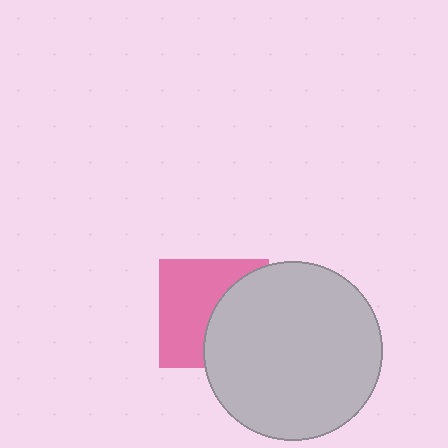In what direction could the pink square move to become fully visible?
The pink square could move left. That would shift it out from behind the light gray circle entirely.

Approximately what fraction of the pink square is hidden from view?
Roughly 45% of the pink square is hidden behind the light gray circle.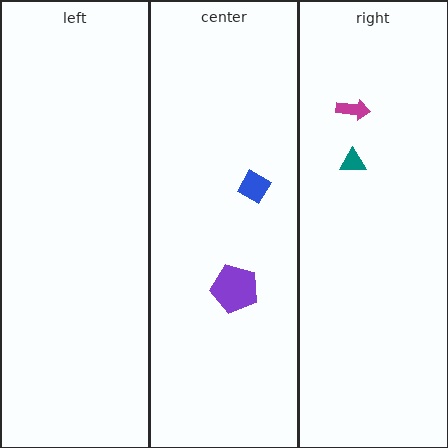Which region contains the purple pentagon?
The center region.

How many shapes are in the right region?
2.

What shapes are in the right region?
The magenta arrow, the teal triangle.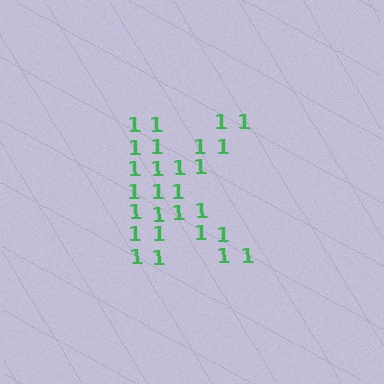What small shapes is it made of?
It is made of small digit 1's.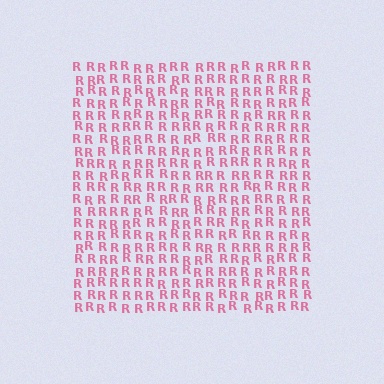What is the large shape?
The large shape is a square.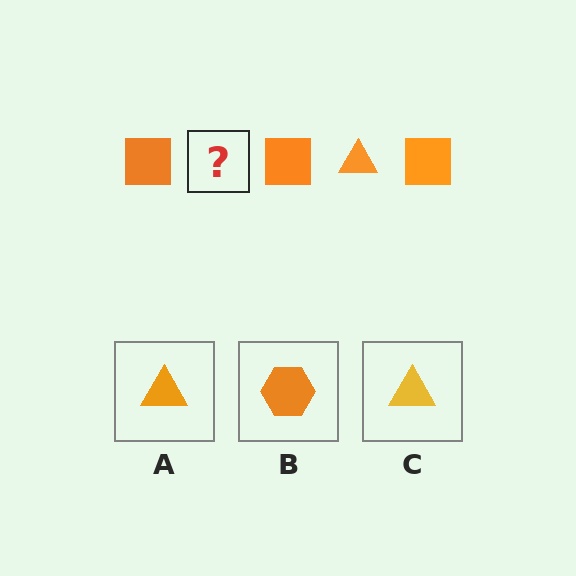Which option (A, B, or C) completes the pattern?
A.